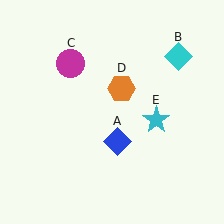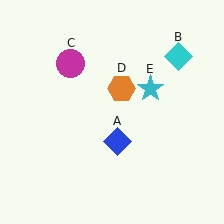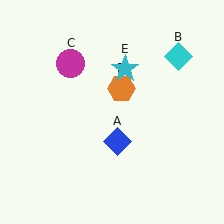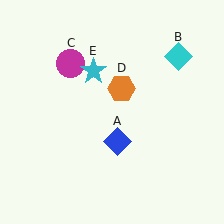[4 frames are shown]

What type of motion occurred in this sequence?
The cyan star (object E) rotated counterclockwise around the center of the scene.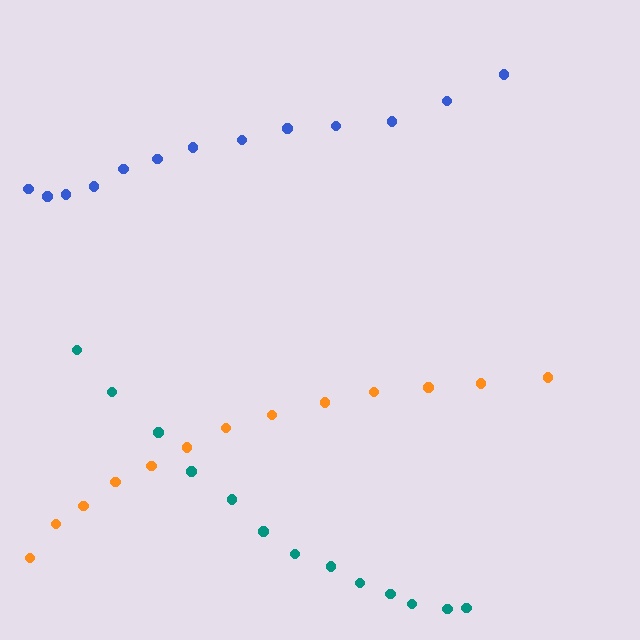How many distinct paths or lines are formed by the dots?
There are 3 distinct paths.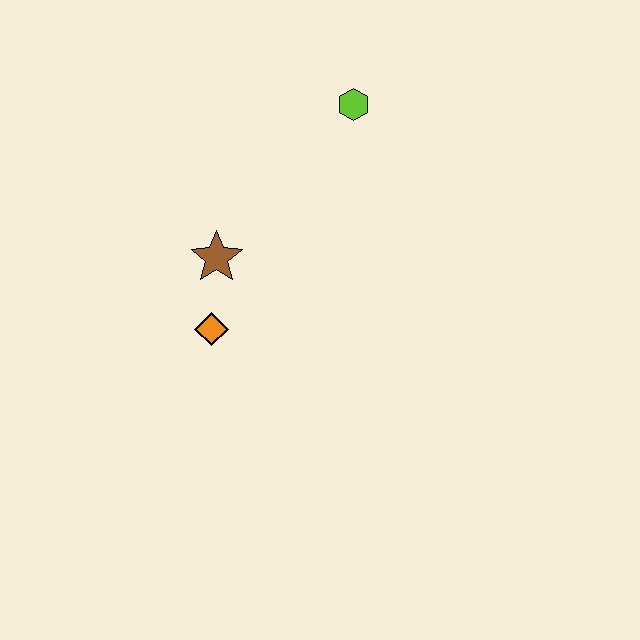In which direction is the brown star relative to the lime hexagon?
The brown star is below the lime hexagon.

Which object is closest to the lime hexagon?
The brown star is closest to the lime hexagon.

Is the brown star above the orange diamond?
Yes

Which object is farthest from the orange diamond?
The lime hexagon is farthest from the orange diamond.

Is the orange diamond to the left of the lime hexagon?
Yes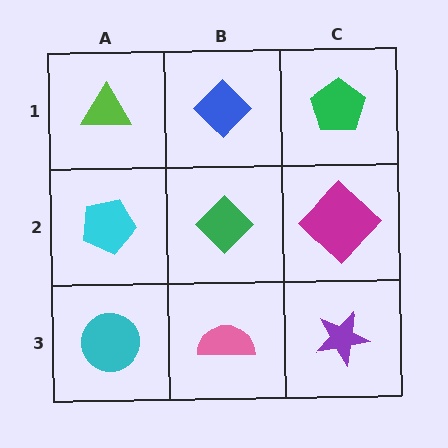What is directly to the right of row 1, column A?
A blue diamond.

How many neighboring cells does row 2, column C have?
3.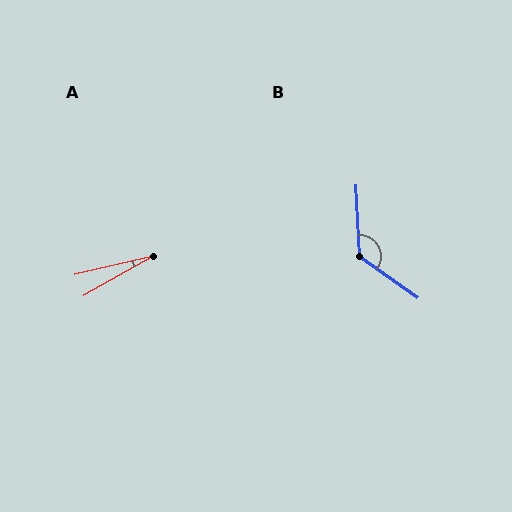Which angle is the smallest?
A, at approximately 16 degrees.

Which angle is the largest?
B, at approximately 128 degrees.